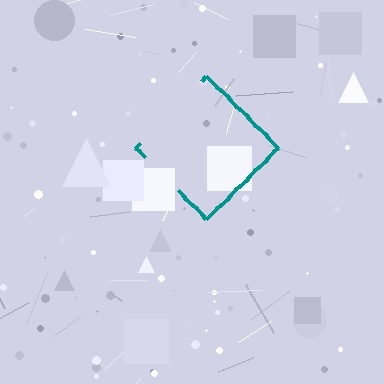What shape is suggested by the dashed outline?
The dashed outline suggests a diamond.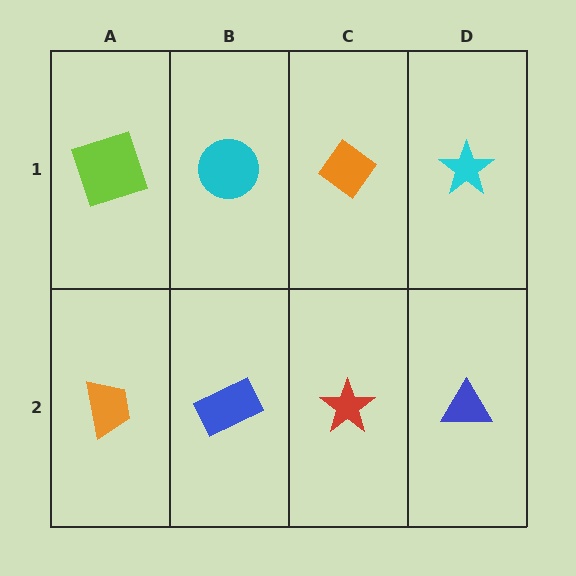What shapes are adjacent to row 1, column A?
An orange trapezoid (row 2, column A), a cyan circle (row 1, column B).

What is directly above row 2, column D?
A cyan star.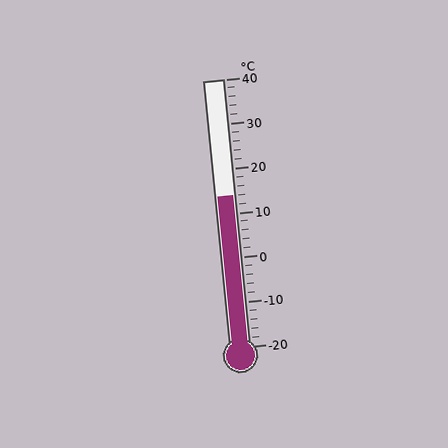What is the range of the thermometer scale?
The thermometer scale ranges from -20°C to 40°C.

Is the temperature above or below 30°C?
The temperature is below 30°C.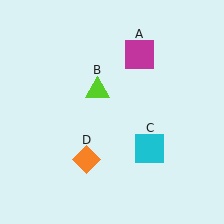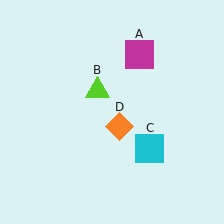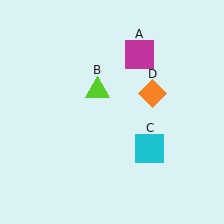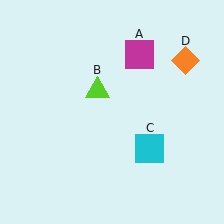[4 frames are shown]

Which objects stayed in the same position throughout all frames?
Magenta square (object A) and lime triangle (object B) and cyan square (object C) remained stationary.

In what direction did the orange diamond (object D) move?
The orange diamond (object D) moved up and to the right.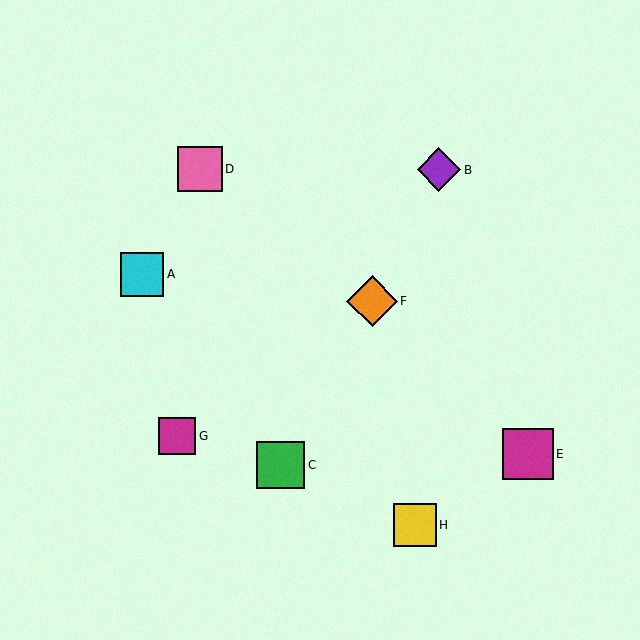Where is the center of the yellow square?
The center of the yellow square is at (415, 525).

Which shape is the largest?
The magenta square (labeled E) is the largest.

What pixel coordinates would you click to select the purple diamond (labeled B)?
Click at (439, 170) to select the purple diamond B.